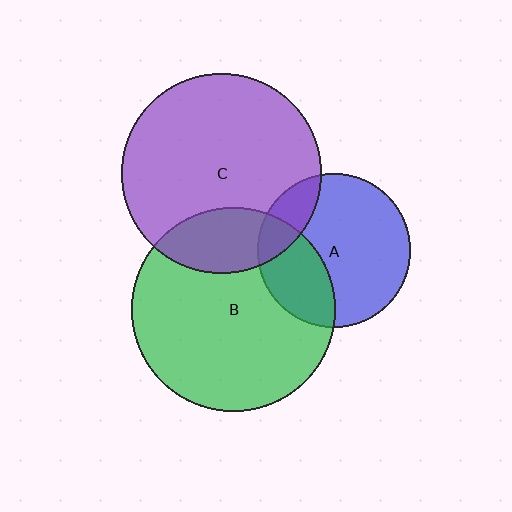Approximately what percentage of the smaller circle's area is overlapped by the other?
Approximately 15%.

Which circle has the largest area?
Circle B (green).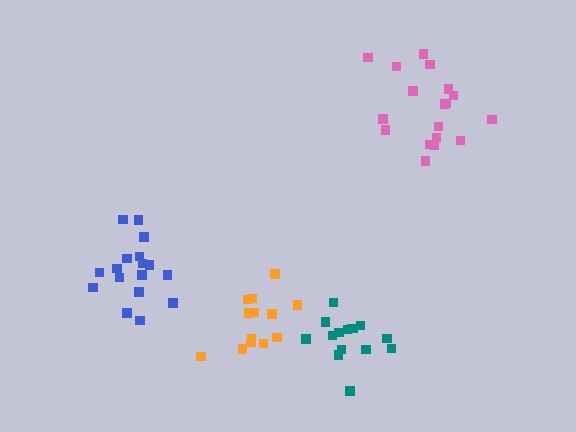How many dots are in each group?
Group 1: 18 dots, Group 2: 18 dots, Group 3: 15 dots, Group 4: 13 dots (64 total).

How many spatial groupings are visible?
There are 4 spatial groupings.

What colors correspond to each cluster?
The clusters are colored: pink, blue, teal, orange.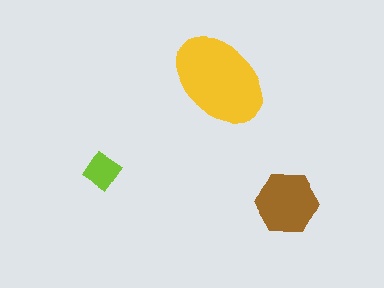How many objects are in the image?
There are 3 objects in the image.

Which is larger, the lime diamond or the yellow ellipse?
The yellow ellipse.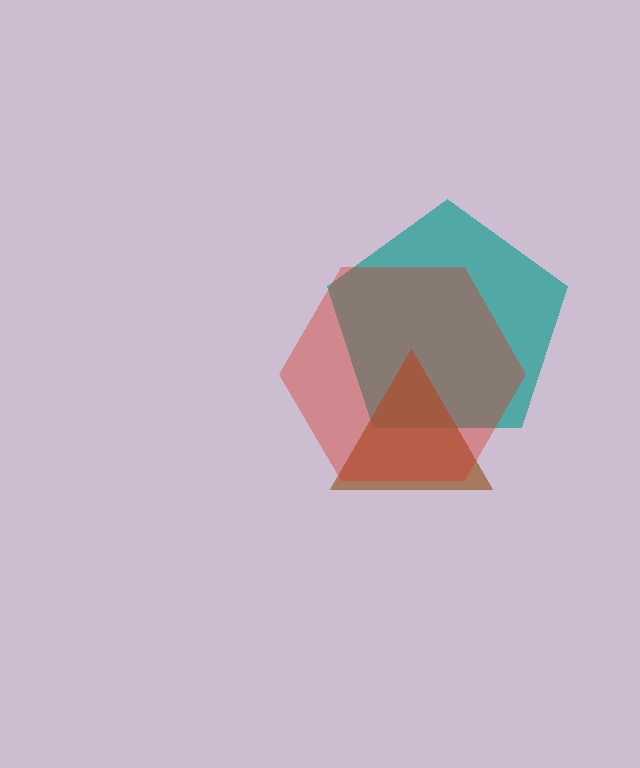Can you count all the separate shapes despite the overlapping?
Yes, there are 3 separate shapes.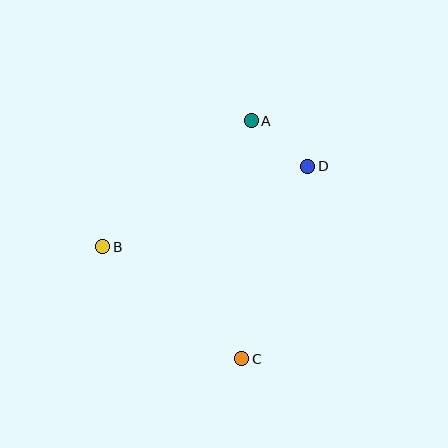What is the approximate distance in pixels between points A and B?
The distance between A and B is approximately 195 pixels.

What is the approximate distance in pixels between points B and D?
The distance between B and D is approximately 220 pixels.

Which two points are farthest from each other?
Points A and C are farthest from each other.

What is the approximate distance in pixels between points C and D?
The distance between C and D is approximately 204 pixels.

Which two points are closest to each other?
Points A and D are closest to each other.